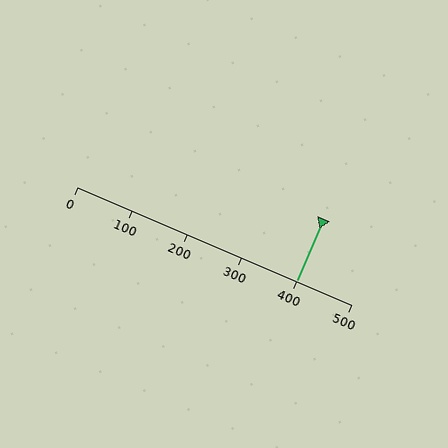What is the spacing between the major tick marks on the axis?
The major ticks are spaced 100 apart.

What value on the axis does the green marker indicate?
The marker indicates approximately 400.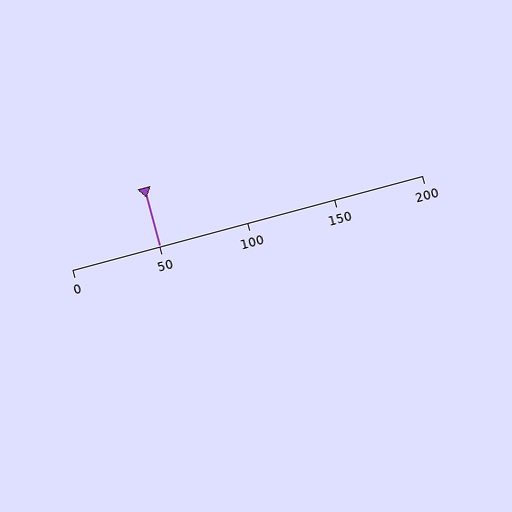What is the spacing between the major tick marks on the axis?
The major ticks are spaced 50 apart.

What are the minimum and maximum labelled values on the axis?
The axis runs from 0 to 200.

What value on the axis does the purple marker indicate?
The marker indicates approximately 50.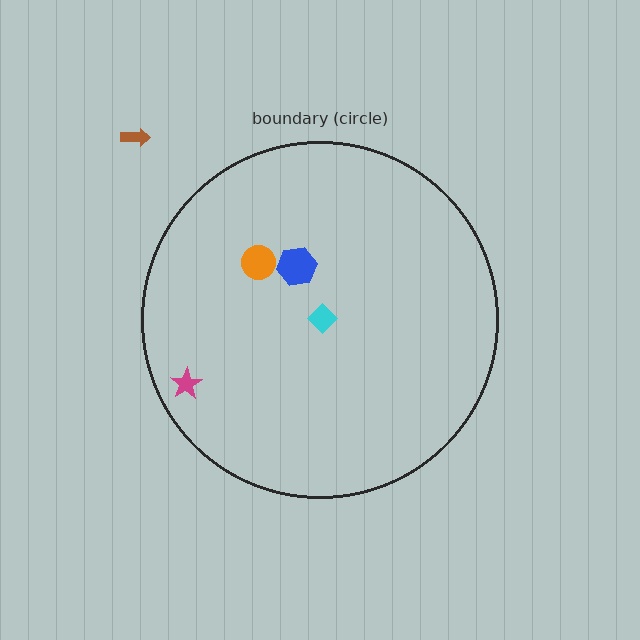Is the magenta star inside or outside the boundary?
Inside.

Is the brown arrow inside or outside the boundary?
Outside.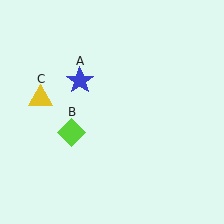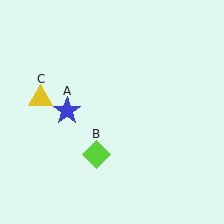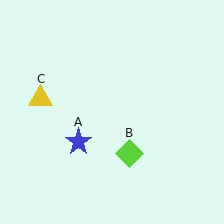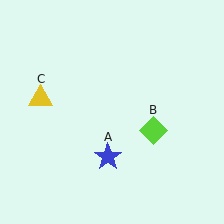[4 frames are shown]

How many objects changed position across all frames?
2 objects changed position: blue star (object A), lime diamond (object B).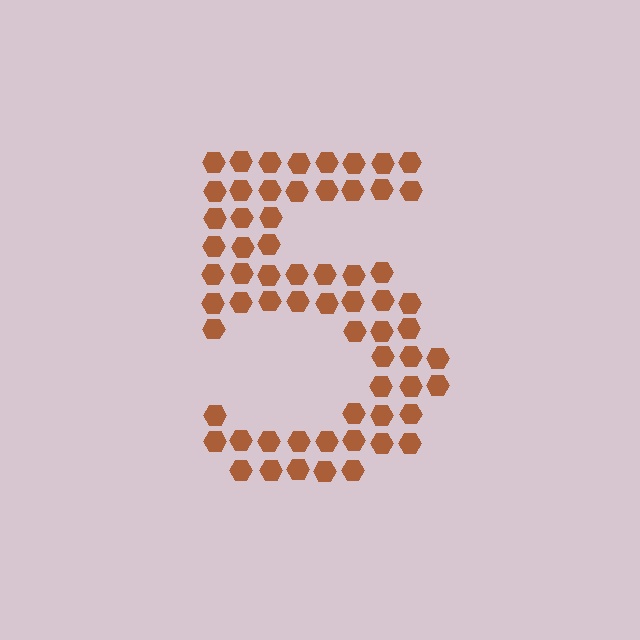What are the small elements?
The small elements are hexagons.